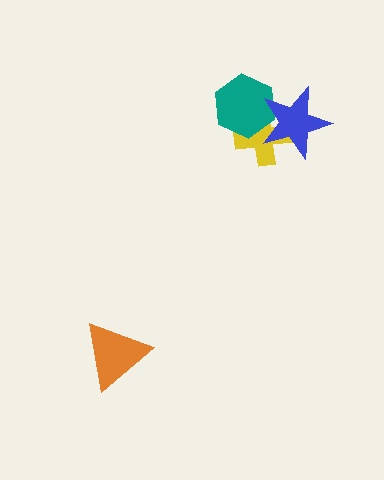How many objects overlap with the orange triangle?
0 objects overlap with the orange triangle.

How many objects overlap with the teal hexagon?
2 objects overlap with the teal hexagon.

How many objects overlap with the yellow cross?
2 objects overlap with the yellow cross.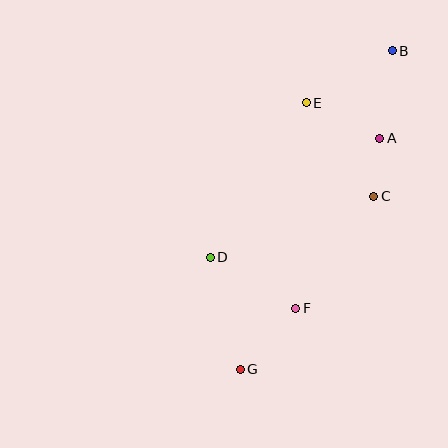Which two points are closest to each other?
Points A and C are closest to each other.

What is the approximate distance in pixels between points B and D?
The distance between B and D is approximately 276 pixels.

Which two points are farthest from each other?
Points B and G are farthest from each other.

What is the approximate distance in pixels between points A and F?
The distance between A and F is approximately 190 pixels.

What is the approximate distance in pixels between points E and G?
The distance between E and G is approximately 275 pixels.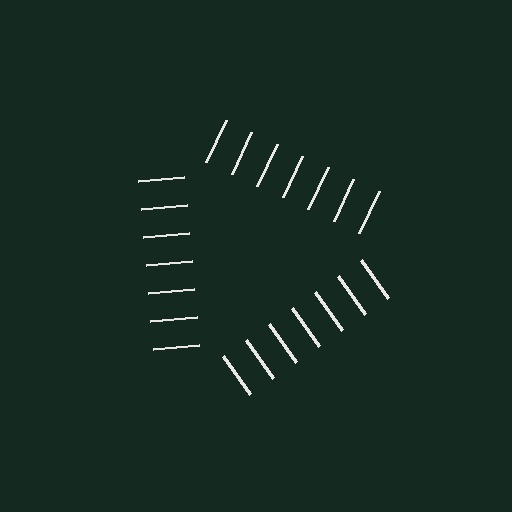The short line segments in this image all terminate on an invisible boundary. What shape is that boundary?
An illusory triangle — the line segments terminate on its edges but no continuous stroke is drawn.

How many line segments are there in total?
21 — 7 along each of the 3 edges.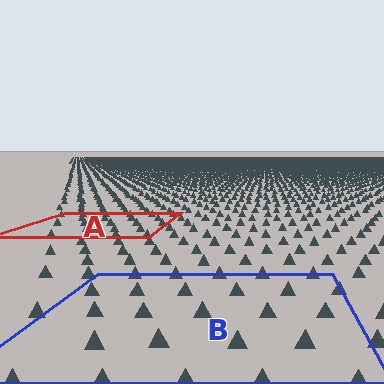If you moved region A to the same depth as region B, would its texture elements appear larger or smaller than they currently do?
They would appear larger. At a closer depth, the same texture elements are projected at a bigger on-screen size.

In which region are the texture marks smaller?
The texture marks are smaller in region A, because it is farther away.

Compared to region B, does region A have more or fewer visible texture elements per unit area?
Region A has more texture elements per unit area — they are packed more densely because it is farther away.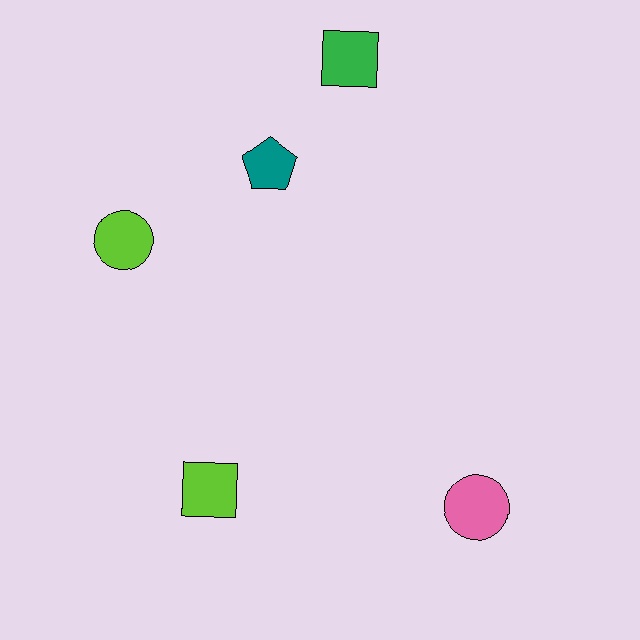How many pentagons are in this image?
There is 1 pentagon.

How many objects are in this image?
There are 5 objects.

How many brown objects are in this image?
There are no brown objects.